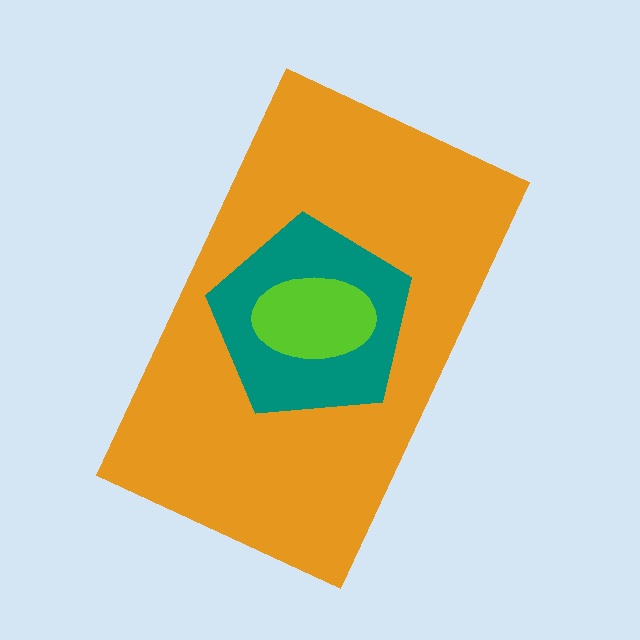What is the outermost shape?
The orange rectangle.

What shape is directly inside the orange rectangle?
The teal pentagon.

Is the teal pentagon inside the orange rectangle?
Yes.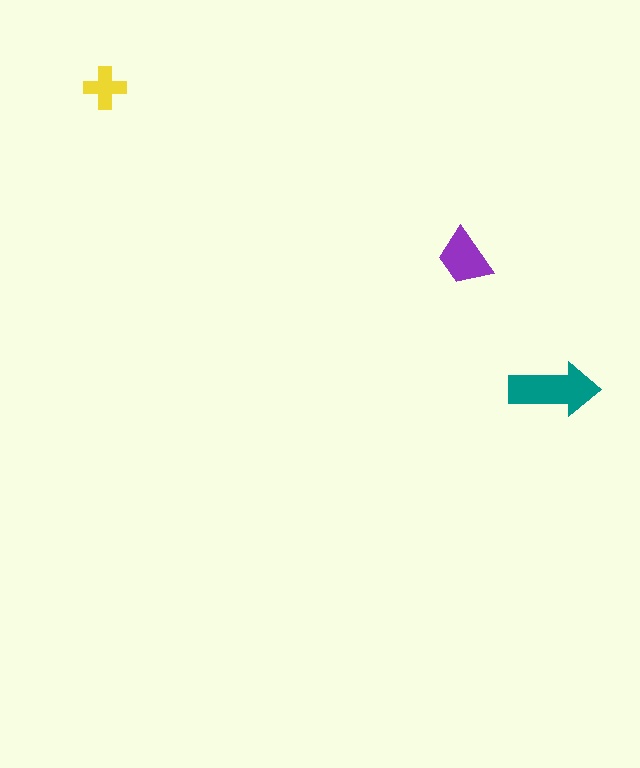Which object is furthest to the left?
The yellow cross is leftmost.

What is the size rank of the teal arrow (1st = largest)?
1st.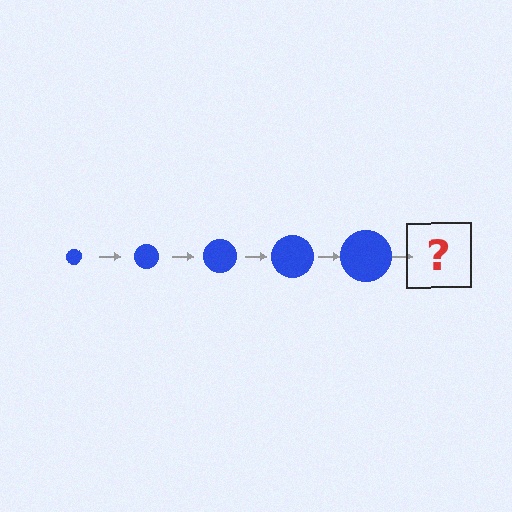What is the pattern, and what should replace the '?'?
The pattern is that the circle gets progressively larger each step. The '?' should be a blue circle, larger than the previous one.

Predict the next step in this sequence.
The next step is a blue circle, larger than the previous one.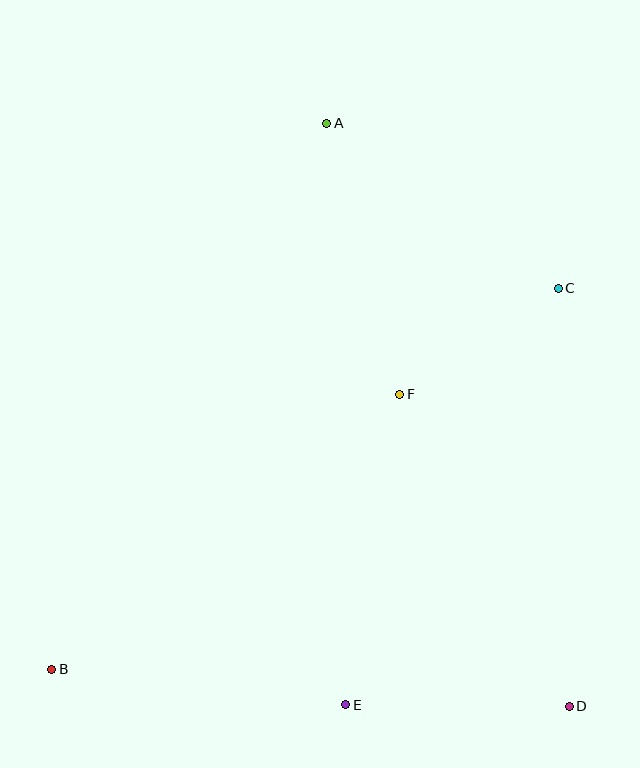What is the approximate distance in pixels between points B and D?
The distance between B and D is approximately 519 pixels.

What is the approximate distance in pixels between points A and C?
The distance between A and C is approximately 284 pixels.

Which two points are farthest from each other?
Points B and C are farthest from each other.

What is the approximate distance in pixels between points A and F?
The distance between A and F is approximately 280 pixels.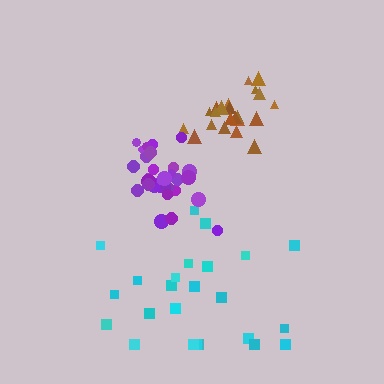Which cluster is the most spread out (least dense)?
Cyan.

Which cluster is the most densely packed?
Purple.